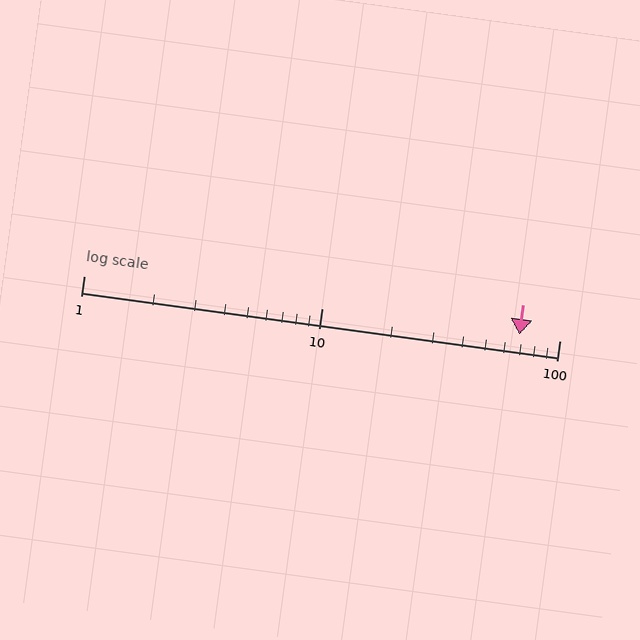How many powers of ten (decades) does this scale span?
The scale spans 2 decades, from 1 to 100.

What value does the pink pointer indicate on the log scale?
The pointer indicates approximately 68.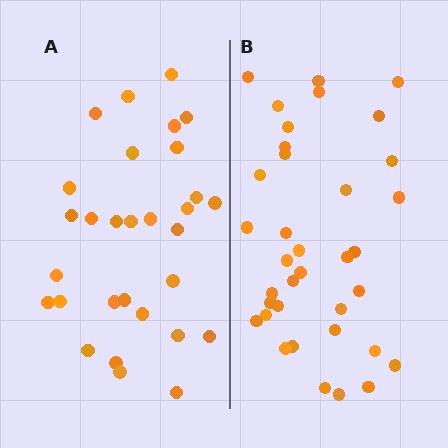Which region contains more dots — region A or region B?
Region B (the right region) has more dots.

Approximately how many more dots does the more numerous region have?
Region B has about 6 more dots than region A.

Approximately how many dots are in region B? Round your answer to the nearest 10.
About 40 dots. (The exact count is 36, which rounds to 40.)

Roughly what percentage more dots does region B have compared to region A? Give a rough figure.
About 20% more.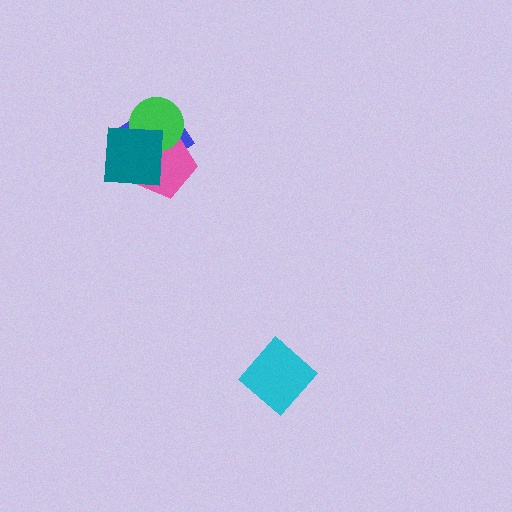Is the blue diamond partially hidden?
Yes, it is partially covered by another shape.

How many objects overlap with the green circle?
3 objects overlap with the green circle.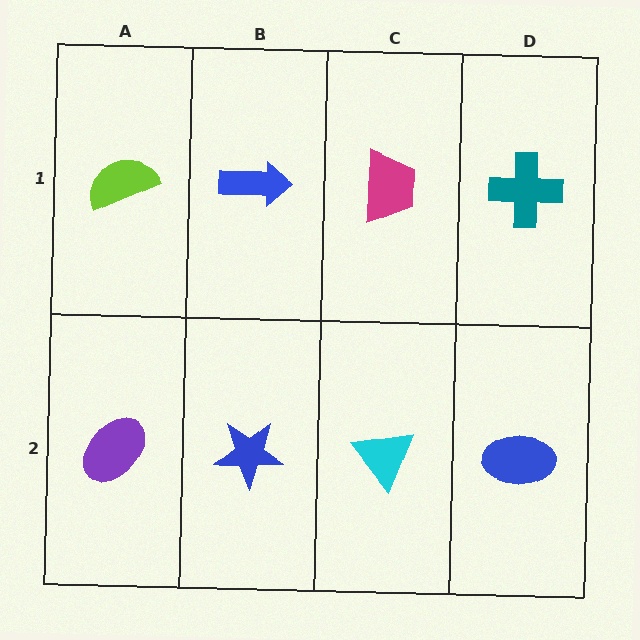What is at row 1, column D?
A teal cross.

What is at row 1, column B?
A blue arrow.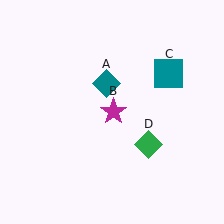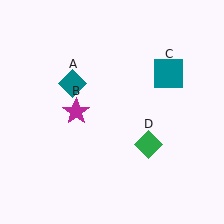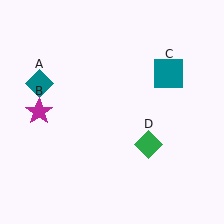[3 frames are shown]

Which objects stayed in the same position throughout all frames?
Teal square (object C) and green diamond (object D) remained stationary.